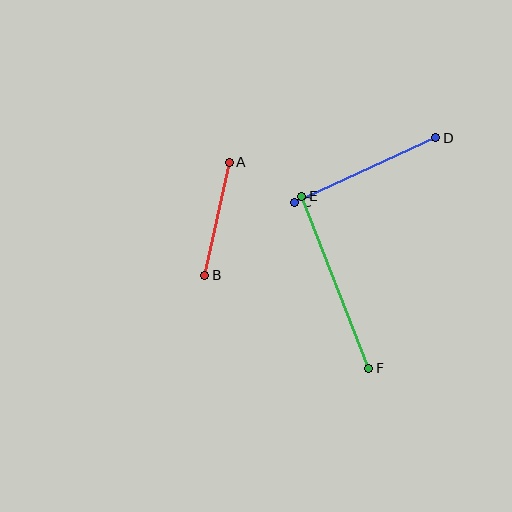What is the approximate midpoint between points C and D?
The midpoint is at approximately (365, 170) pixels.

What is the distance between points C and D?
The distance is approximately 155 pixels.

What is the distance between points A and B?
The distance is approximately 116 pixels.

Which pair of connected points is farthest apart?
Points E and F are farthest apart.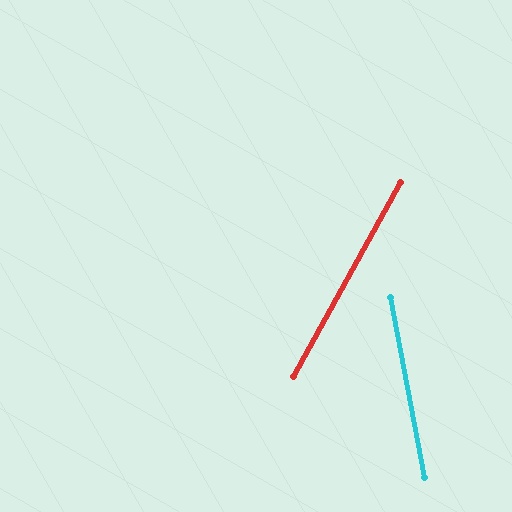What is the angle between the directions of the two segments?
Approximately 40 degrees.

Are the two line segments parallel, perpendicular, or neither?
Neither parallel nor perpendicular — they differ by about 40°.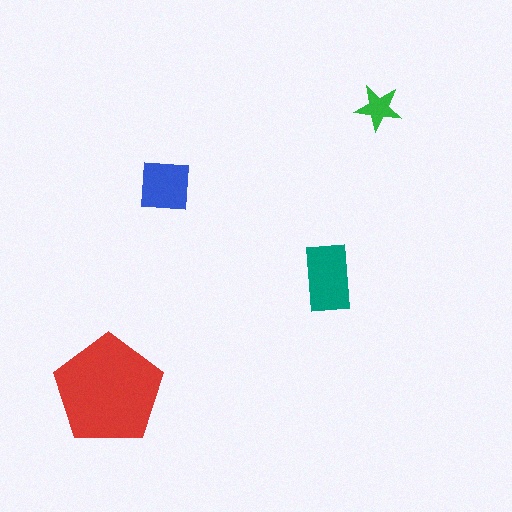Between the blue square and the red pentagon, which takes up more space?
The red pentagon.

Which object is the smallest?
The green star.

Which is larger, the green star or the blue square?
The blue square.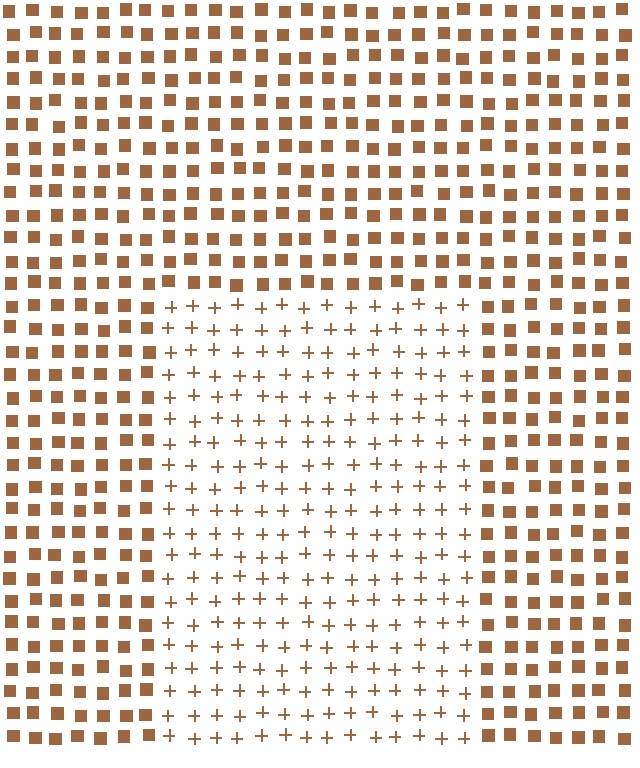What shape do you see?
I see a rectangle.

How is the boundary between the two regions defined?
The boundary is defined by a change in element shape: plus signs inside vs. squares outside. All elements share the same color and spacing.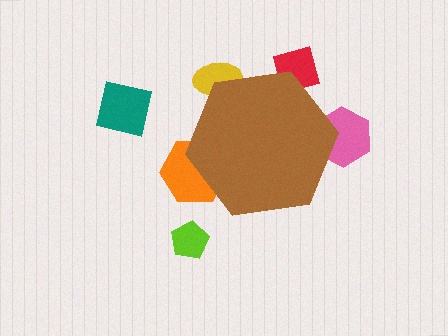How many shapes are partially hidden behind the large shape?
4 shapes are partially hidden.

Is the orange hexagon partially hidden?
Yes, the orange hexagon is partially hidden behind the brown hexagon.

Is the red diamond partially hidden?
Yes, the red diamond is partially hidden behind the brown hexagon.